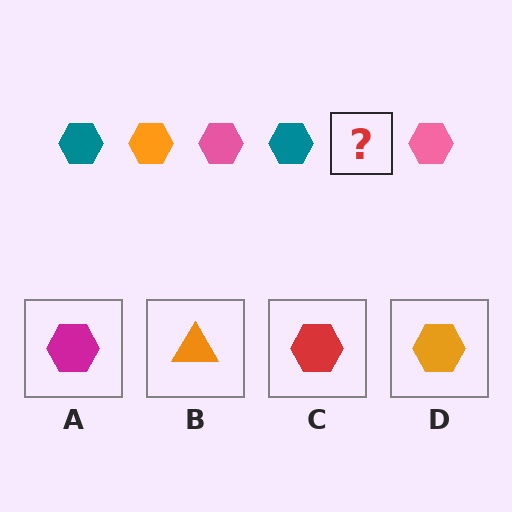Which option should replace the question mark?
Option D.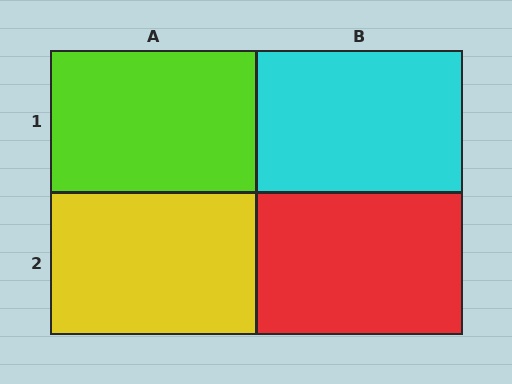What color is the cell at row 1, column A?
Lime.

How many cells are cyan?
1 cell is cyan.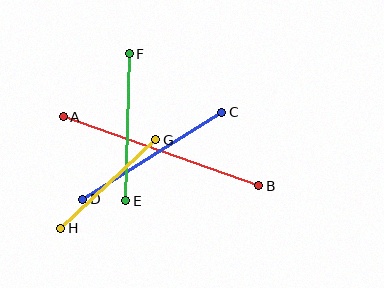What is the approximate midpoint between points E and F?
The midpoint is at approximately (127, 127) pixels.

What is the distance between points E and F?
The distance is approximately 147 pixels.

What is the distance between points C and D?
The distance is approximately 164 pixels.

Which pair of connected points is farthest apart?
Points A and B are farthest apart.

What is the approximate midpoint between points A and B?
The midpoint is at approximately (161, 151) pixels.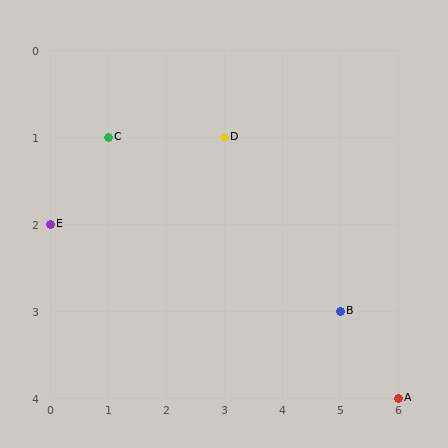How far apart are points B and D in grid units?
Points B and D are 2 columns and 2 rows apart (about 2.8 grid units diagonally).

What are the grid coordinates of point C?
Point C is at grid coordinates (1, 1).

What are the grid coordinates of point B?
Point B is at grid coordinates (5, 3).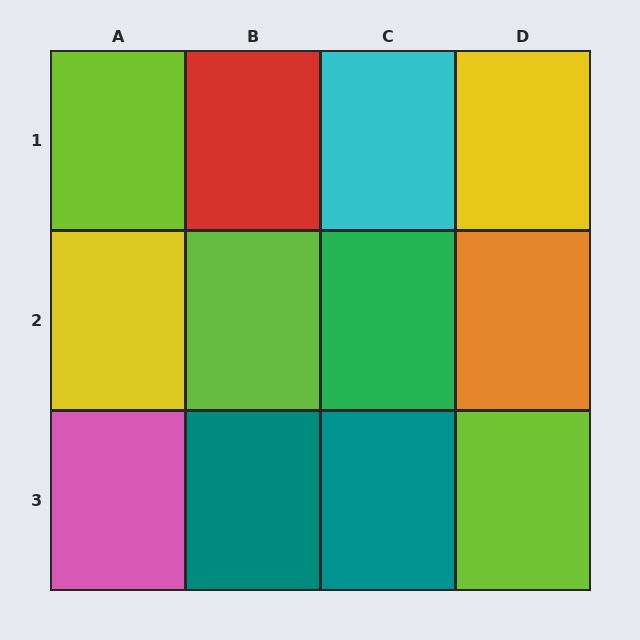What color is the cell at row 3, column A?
Pink.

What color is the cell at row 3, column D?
Lime.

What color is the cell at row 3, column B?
Teal.